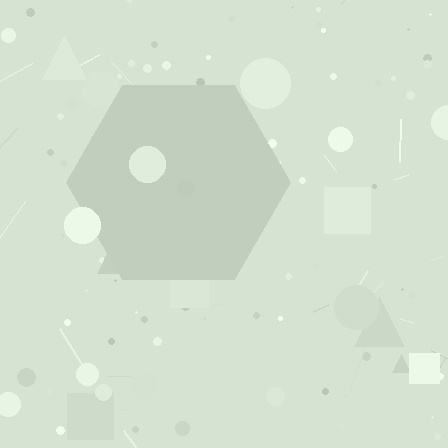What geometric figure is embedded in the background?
A hexagon is embedded in the background.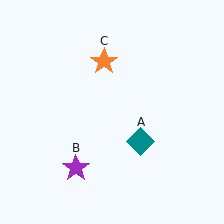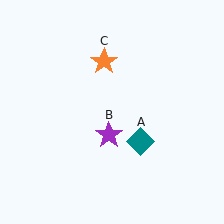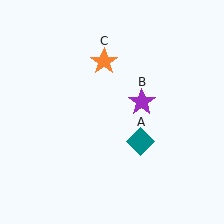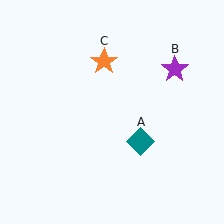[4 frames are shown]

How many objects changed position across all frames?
1 object changed position: purple star (object B).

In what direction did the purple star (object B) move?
The purple star (object B) moved up and to the right.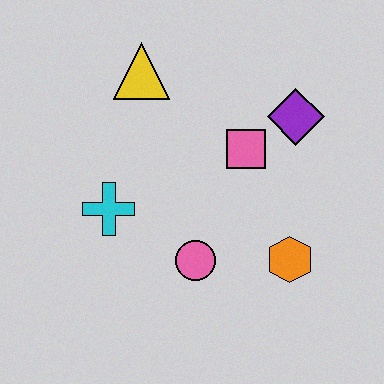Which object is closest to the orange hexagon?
The pink circle is closest to the orange hexagon.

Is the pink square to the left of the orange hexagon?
Yes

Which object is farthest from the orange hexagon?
The yellow triangle is farthest from the orange hexagon.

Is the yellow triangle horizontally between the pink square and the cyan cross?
Yes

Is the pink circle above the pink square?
No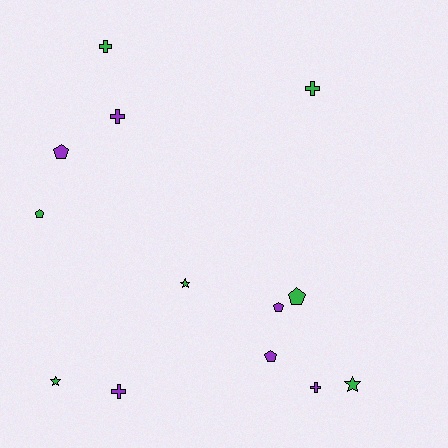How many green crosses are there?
There are 2 green crosses.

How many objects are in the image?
There are 13 objects.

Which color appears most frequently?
Green, with 7 objects.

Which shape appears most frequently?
Cross, with 5 objects.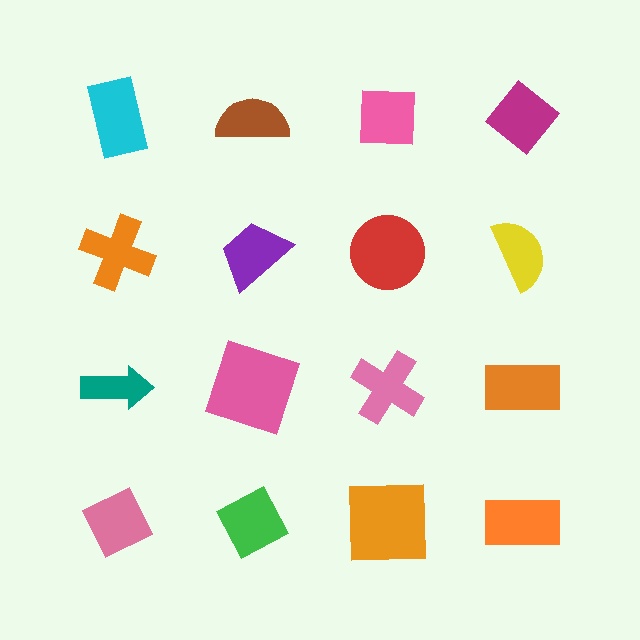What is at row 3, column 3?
A pink cross.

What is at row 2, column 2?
A purple trapezoid.